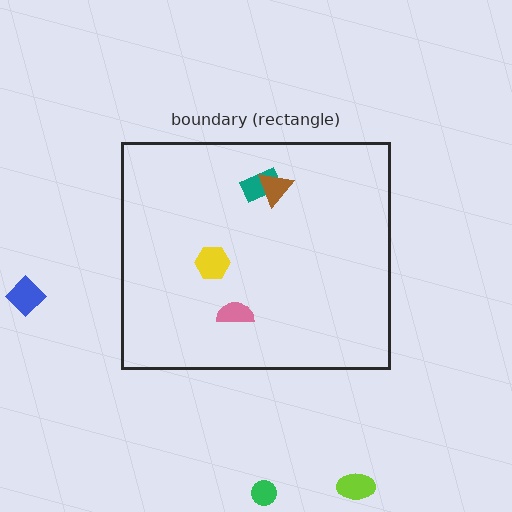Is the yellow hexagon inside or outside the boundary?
Inside.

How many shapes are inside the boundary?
4 inside, 3 outside.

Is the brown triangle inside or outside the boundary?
Inside.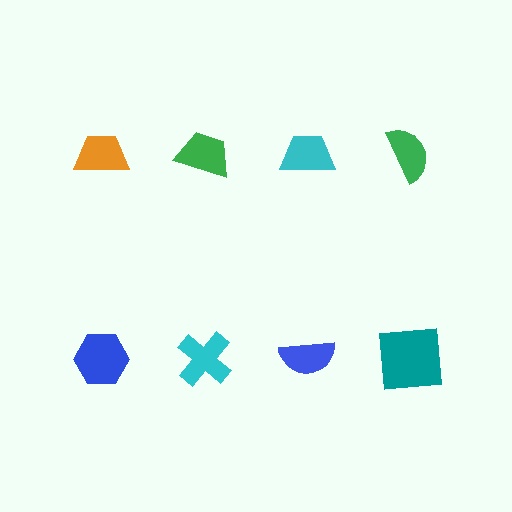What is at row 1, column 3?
A cyan trapezoid.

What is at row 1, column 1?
An orange trapezoid.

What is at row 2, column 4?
A teal square.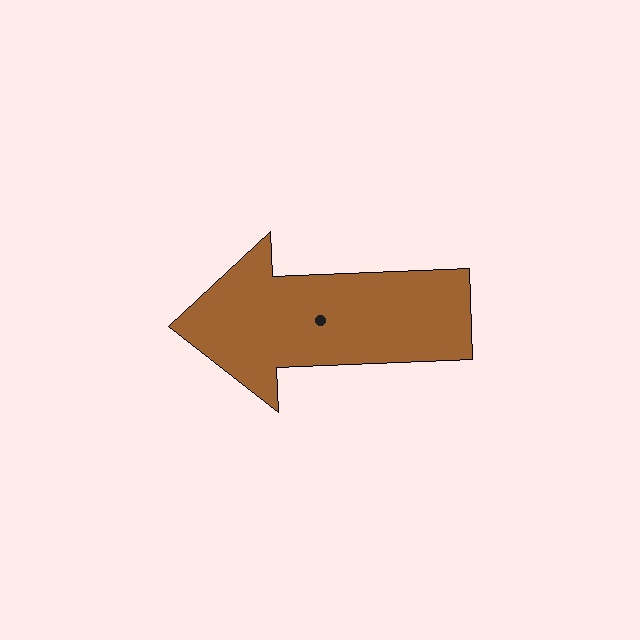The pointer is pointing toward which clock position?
Roughly 9 o'clock.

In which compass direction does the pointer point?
West.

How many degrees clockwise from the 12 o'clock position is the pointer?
Approximately 268 degrees.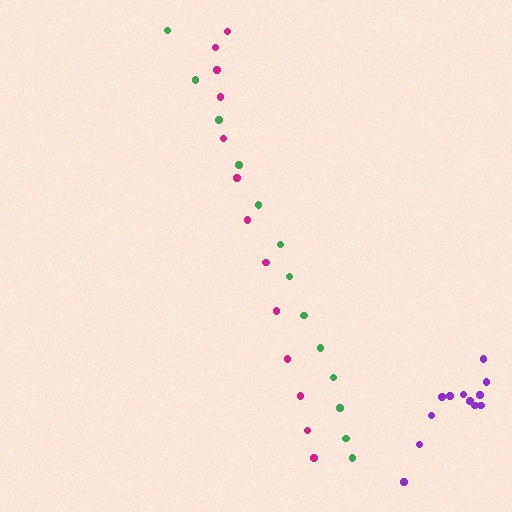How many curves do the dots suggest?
There are 3 distinct paths.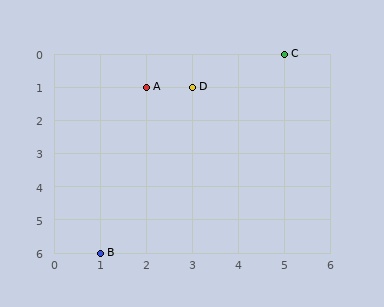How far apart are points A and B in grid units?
Points A and B are 1 column and 5 rows apart (about 5.1 grid units diagonally).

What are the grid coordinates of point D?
Point D is at grid coordinates (3, 1).